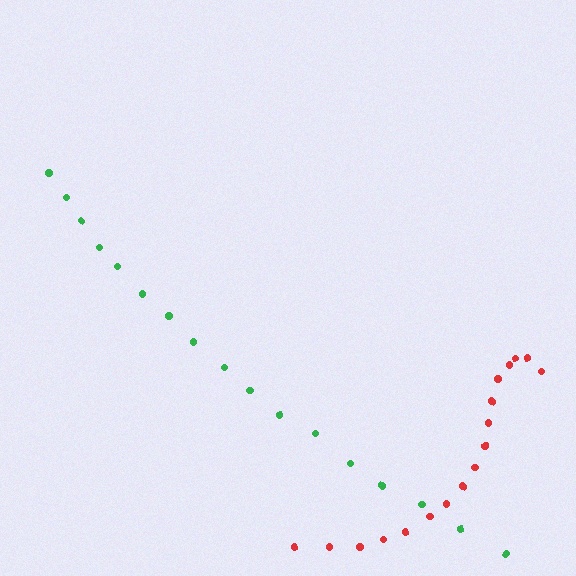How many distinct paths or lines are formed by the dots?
There are 2 distinct paths.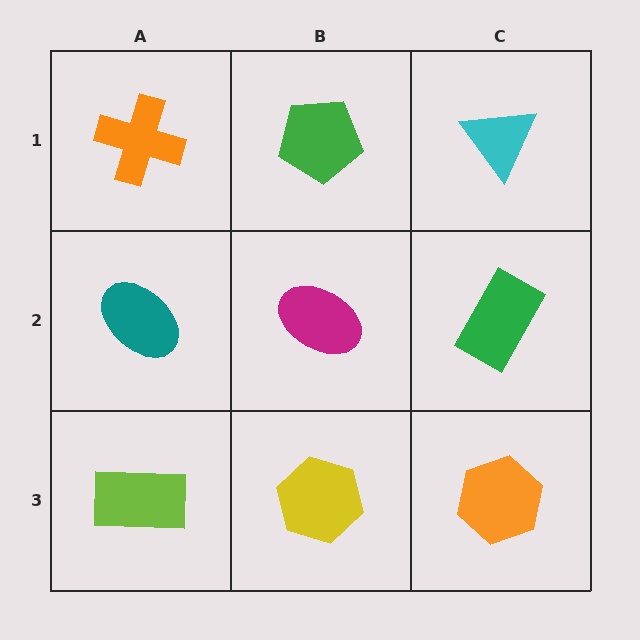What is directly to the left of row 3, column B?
A lime rectangle.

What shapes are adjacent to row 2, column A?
An orange cross (row 1, column A), a lime rectangle (row 3, column A), a magenta ellipse (row 2, column B).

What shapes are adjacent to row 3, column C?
A green rectangle (row 2, column C), a yellow hexagon (row 3, column B).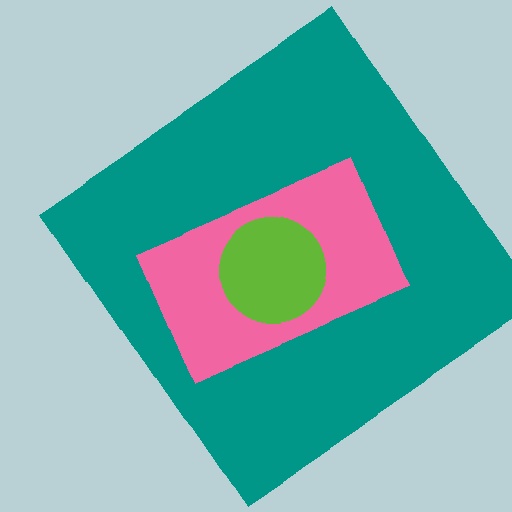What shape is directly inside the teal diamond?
The pink rectangle.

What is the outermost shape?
The teal diamond.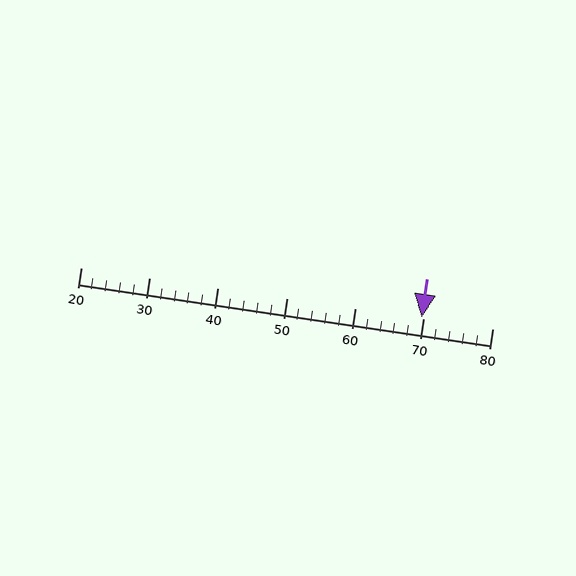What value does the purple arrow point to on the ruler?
The purple arrow points to approximately 70.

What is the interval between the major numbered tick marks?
The major tick marks are spaced 10 units apart.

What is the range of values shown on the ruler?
The ruler shows values from 20 to 80.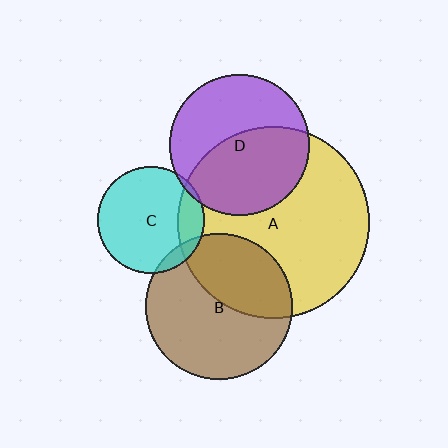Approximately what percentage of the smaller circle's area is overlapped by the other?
Approximately 50%.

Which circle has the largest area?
Circle A (yellow).